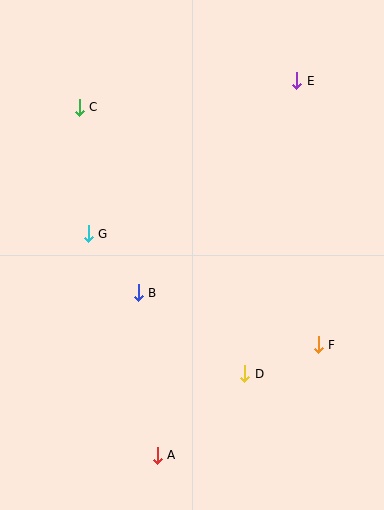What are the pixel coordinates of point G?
Point G is at (88, 234).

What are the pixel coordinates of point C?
Point C is at (79, 107).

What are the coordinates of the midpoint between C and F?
The midpoint between C and F is at (199, 226).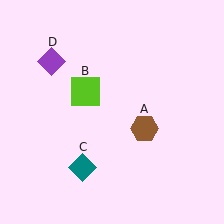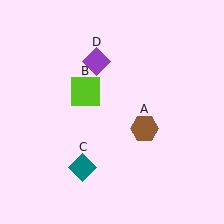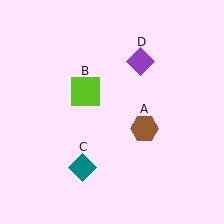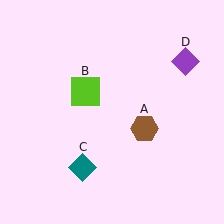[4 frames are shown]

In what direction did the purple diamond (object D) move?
The purple diamond (object D) moved right.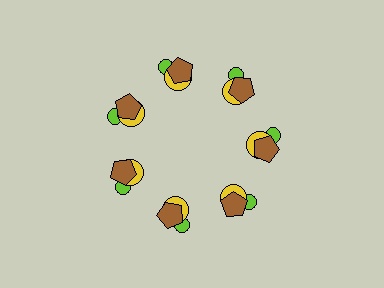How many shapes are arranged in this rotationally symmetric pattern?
There are 21 shapes, arranged in 7 groups of 3.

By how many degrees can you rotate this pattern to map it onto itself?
The pattern maps onto itself every 51 degrees of rotation.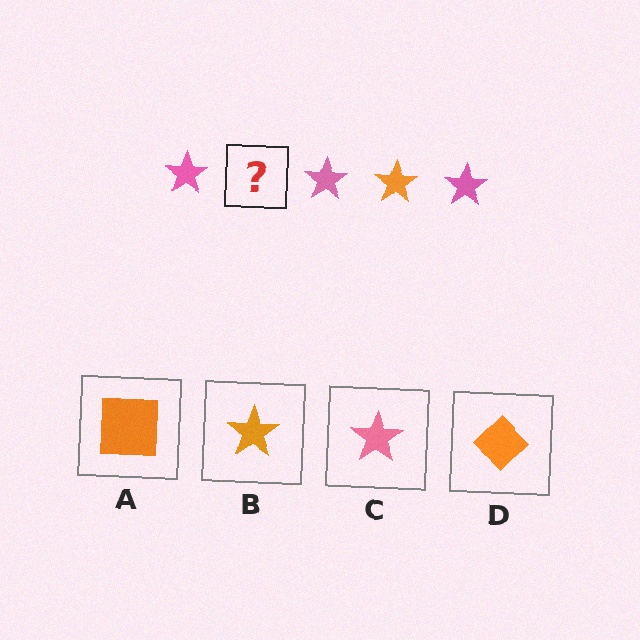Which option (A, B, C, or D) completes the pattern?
B.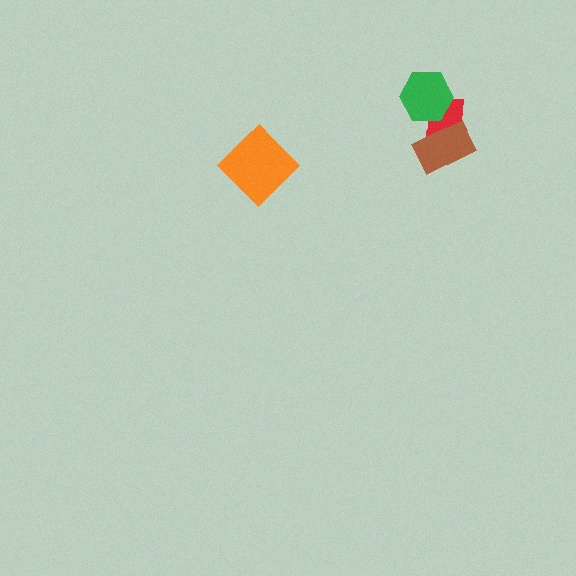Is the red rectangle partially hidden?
Yes, it is partially covered by another shape.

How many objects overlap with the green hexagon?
1 object overlaps with the green hexagon.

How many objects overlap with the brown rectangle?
1 object overlaps with the brown rectangle.